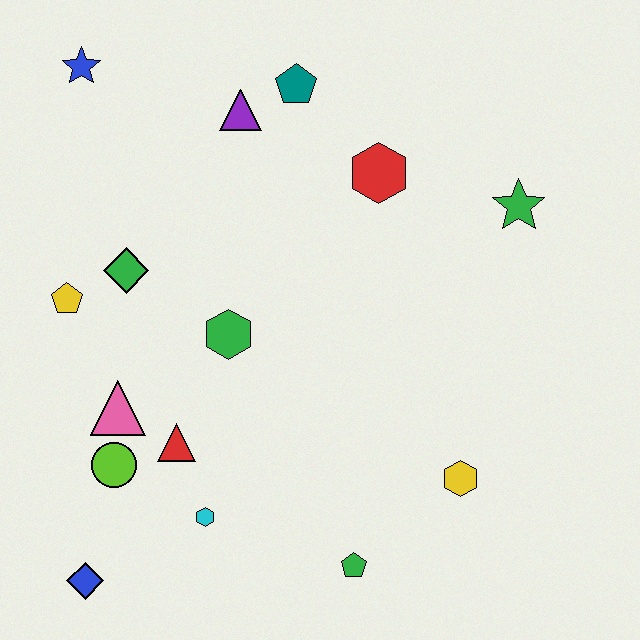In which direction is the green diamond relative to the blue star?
The green diamond is below the blue star.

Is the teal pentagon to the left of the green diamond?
No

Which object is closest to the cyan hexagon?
The red triangle is closest to the cyan hexagon.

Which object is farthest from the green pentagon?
The blue star is farthest from the green pentagon.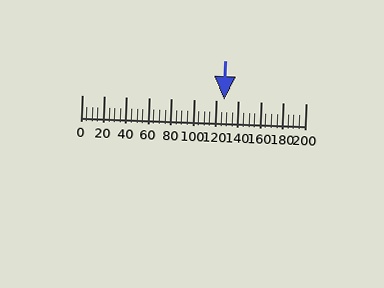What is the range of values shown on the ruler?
The ruler shows values from 0 to 200.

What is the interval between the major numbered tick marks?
The major tick marks are spaced 20 units apart.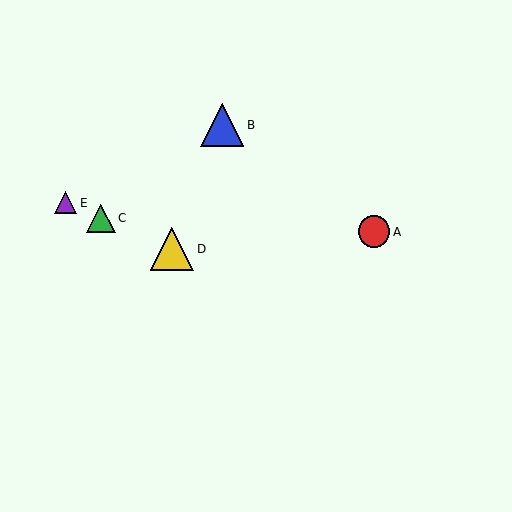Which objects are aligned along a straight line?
Objects C, D, E are aligned along a straight line.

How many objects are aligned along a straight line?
3 objects (C, D, E) are aligned along a straight line.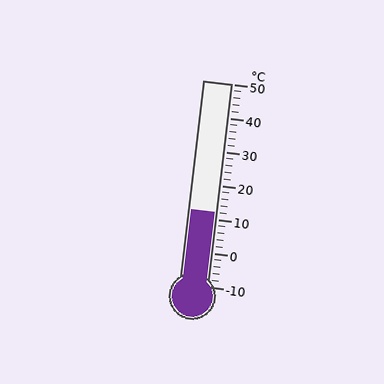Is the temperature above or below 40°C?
The temperature is below 40°C.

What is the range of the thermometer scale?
The thermometer scale ranges from -10°C to 50°C.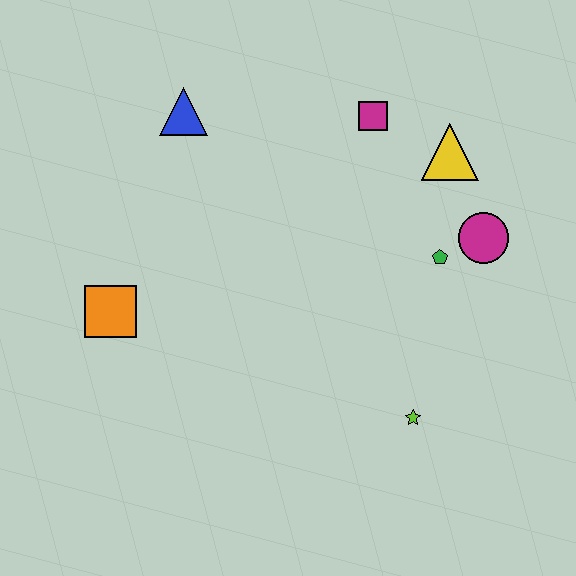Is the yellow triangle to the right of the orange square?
Yes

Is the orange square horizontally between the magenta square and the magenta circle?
No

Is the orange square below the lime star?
No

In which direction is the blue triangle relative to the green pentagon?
The blue triangle is to the left of the green pentagon.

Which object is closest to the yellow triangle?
The magenta square is closest to the yellow triangle.